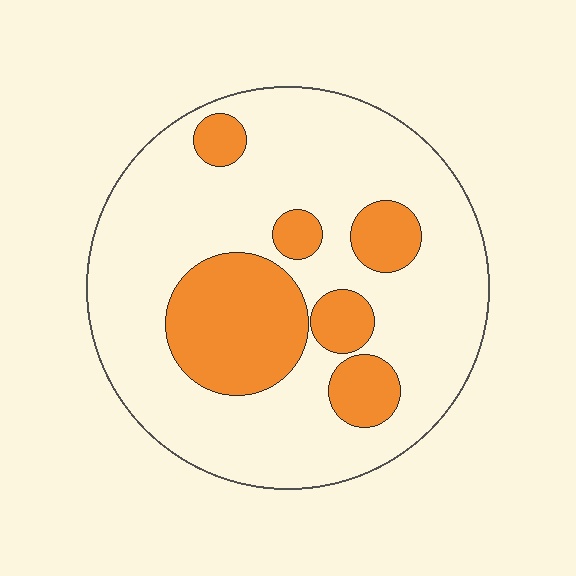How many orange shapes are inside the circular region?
6.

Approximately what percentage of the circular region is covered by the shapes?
Approximately 25%.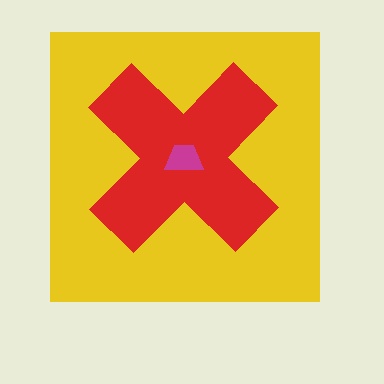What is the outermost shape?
The yellow square.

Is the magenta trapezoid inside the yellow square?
Yes.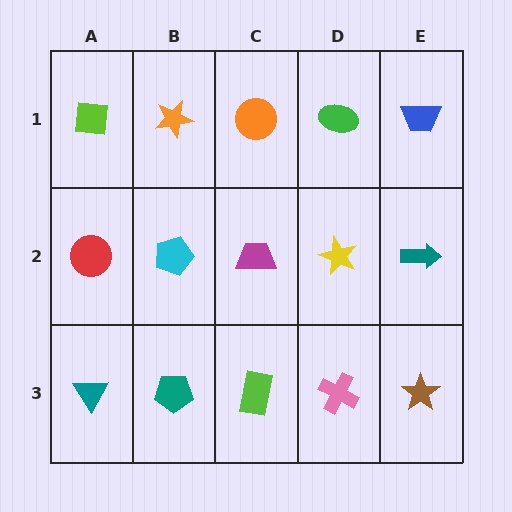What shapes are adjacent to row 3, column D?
A yellow star (row 2, column D), a lime rectangle (row 3, column C), a brown star (row 3, column E).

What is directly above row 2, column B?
An orange star.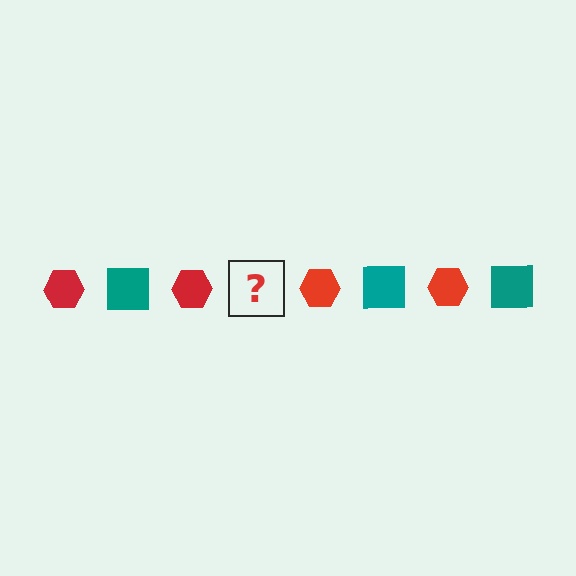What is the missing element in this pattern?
The missing element is a teal square.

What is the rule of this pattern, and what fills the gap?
The rule is that the pattern alternates between red hexagon and teal square. The gap should be filled with a teal square.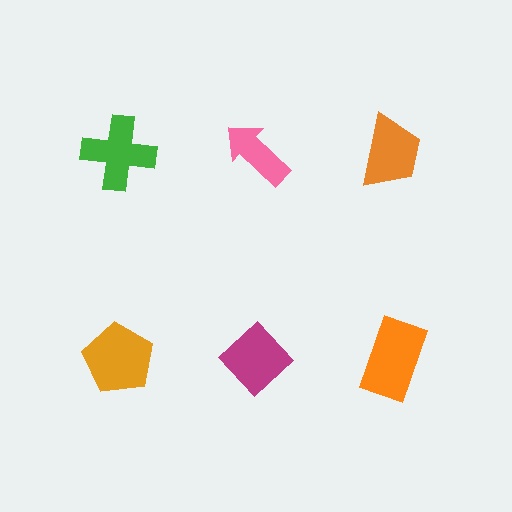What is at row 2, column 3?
An orange rectangle.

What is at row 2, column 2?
A magenta diamond.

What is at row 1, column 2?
A pink arrow.